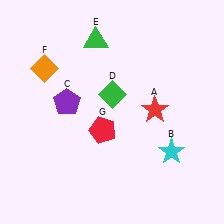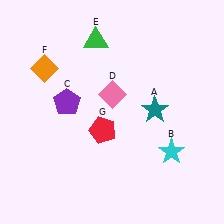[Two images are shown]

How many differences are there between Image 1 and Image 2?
There are 2 differences between the two images.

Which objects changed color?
A changed from red to teal. D changed from green to pink.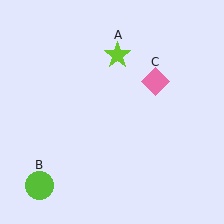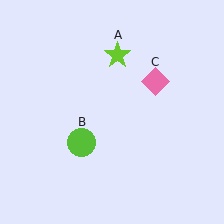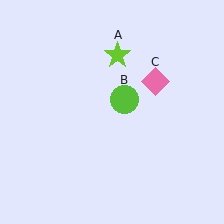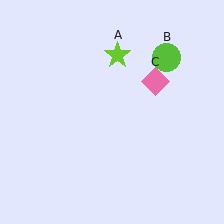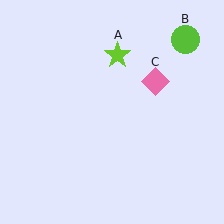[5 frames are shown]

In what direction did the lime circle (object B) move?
The lime circle (object B) moved up and to the right.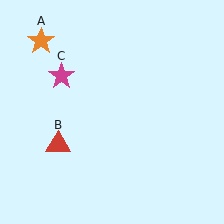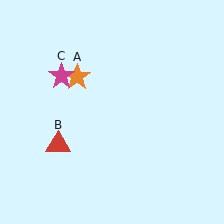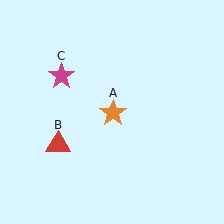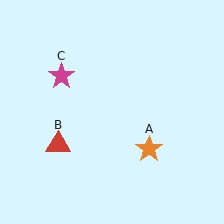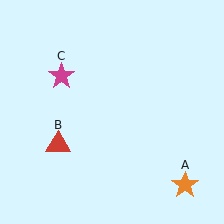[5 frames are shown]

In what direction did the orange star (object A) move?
The orange star (object A) moved down and to the right.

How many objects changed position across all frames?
1 object changed position: orange star (object A).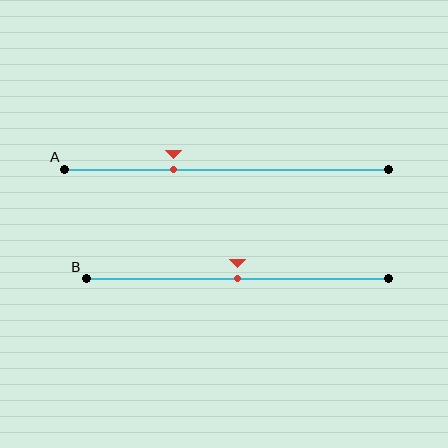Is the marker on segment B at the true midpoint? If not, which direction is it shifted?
Yes, the marker on segment B is at the true midpoint.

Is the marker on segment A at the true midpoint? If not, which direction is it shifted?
No, the marker on segment A is shifted to the left by about 16% of the segment length.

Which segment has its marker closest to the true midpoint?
Segment B has its marker closest to the true midpoint.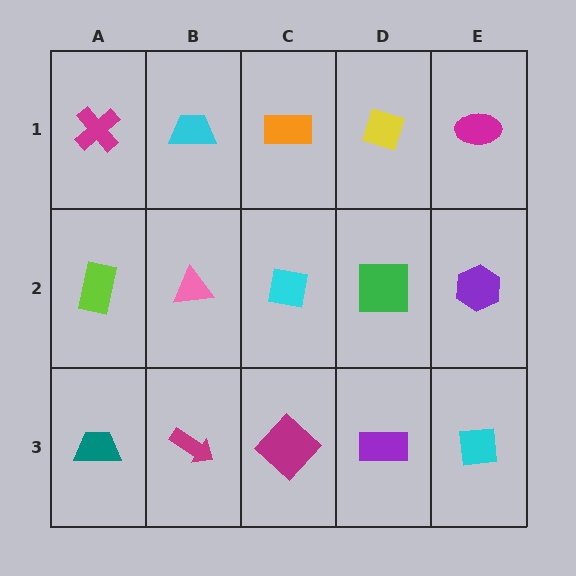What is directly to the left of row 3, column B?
A teal trapezoid.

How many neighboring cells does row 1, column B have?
3.